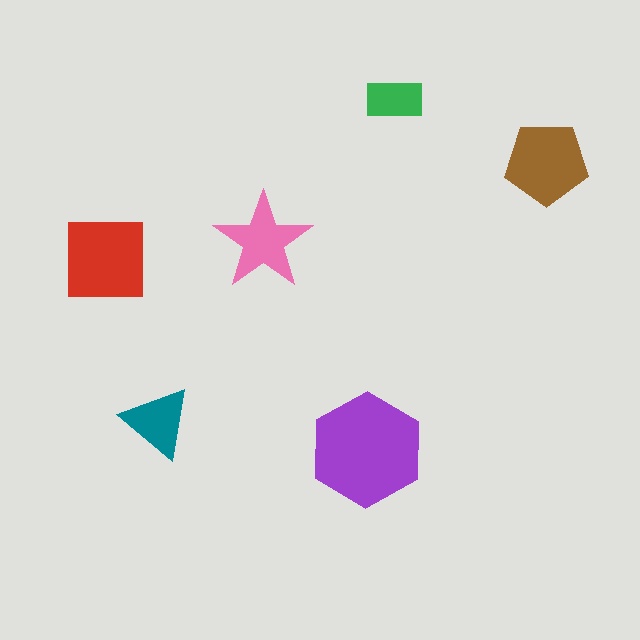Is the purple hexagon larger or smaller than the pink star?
Larger.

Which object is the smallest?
The green rectangle.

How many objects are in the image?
There are 6 objects in the image.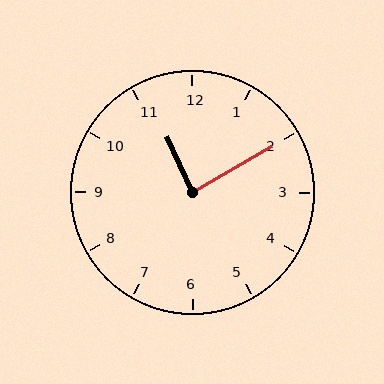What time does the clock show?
11:10.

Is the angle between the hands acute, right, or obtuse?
It is right.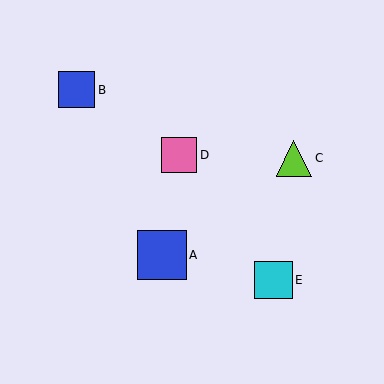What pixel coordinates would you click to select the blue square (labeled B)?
Click at (77, 90) to select the blue square B.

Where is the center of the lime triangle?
The center of the lime triangle is at (294, 158).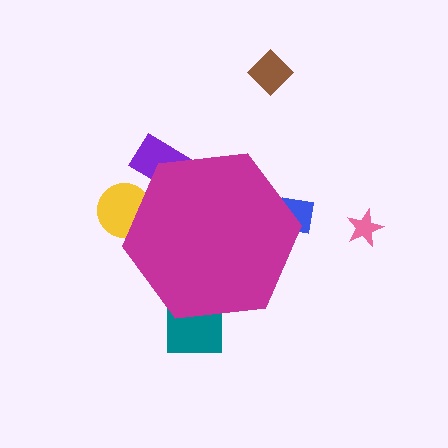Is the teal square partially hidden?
Yes, the teal square is partially hidden behind the magenta hexagon.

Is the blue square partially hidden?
Yes, the blue square is partially hidden behind the magenta hexagon.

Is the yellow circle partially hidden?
Yes, the yellow circle is partially hidden behind the magenta hexagon.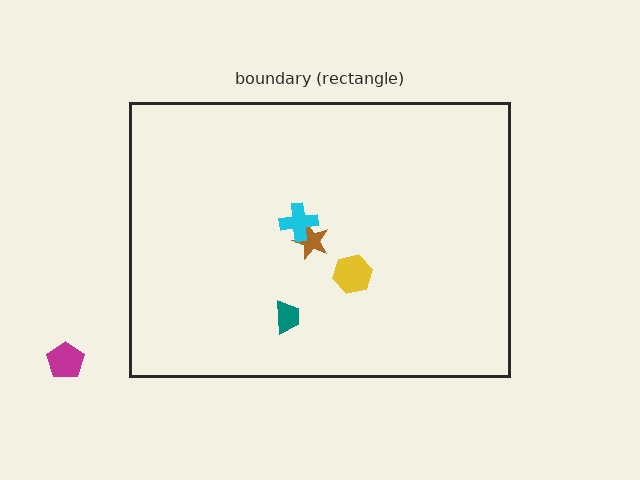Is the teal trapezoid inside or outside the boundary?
Inside.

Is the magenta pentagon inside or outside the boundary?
Outside.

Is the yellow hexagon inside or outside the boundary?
Inside.